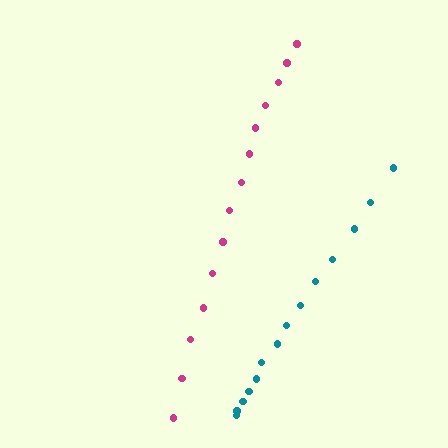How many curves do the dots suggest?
There are 2 distinct paths.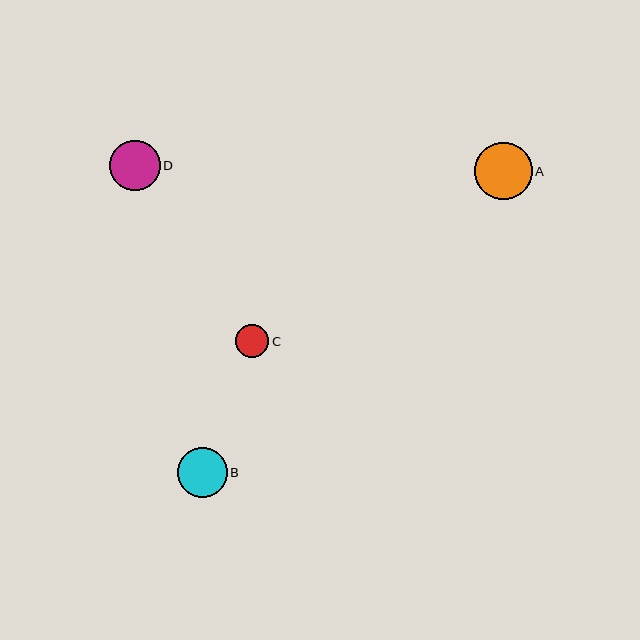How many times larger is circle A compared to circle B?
Circle A is approximately 1.2 times the size of circle B.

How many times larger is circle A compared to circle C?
Circle A is approximately 1.7 times the size of circle C.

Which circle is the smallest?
Circle C is the smallest with a size of approximately 33 pixels.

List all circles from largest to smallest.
From largest to smallest: A, D, B, C.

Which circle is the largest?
Circle A is the largest with a size of approximately 57 pixels.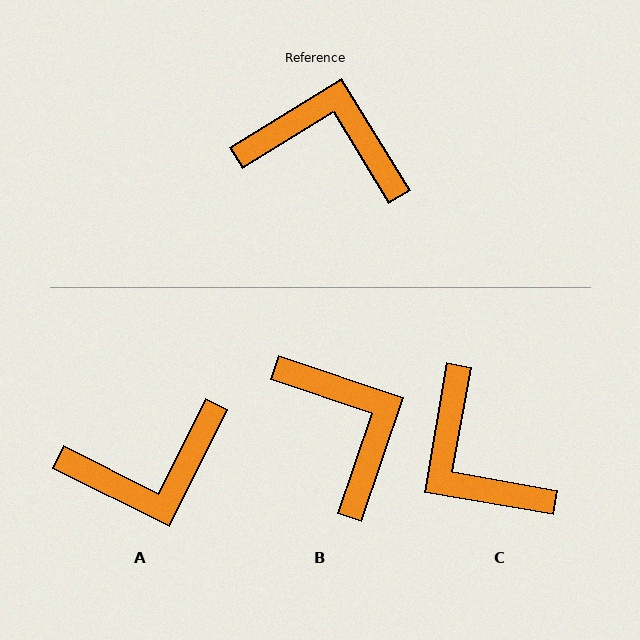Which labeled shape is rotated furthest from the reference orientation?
A, about 148 degrees away.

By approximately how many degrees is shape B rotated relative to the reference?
Approximately 50 degrees clockwise.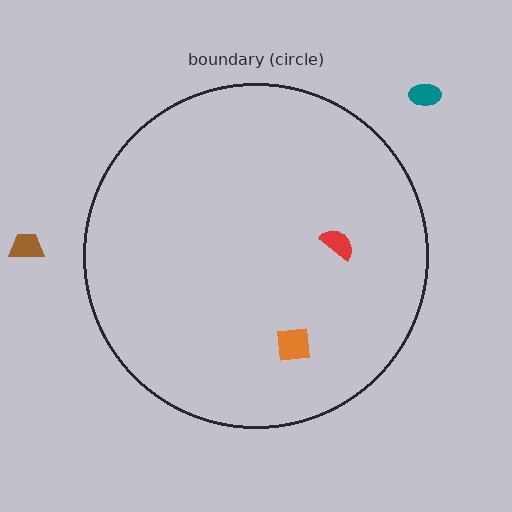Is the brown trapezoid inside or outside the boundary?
Outside.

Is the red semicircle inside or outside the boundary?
Inside.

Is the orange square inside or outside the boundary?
Inside.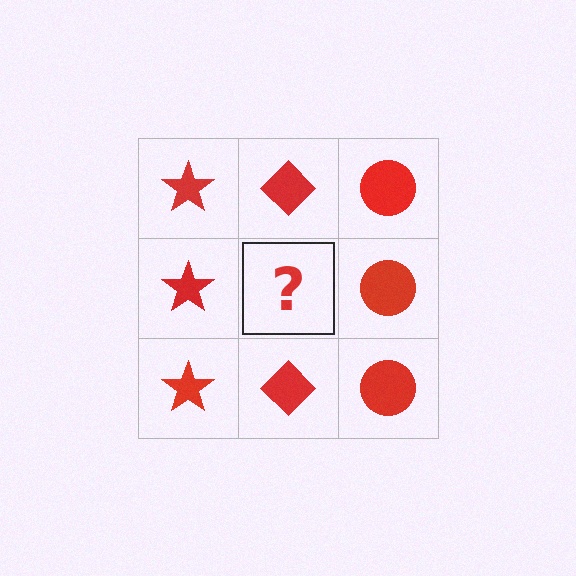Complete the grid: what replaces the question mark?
The question mark should be replaced with a red diamond.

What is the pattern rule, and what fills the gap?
The rule is that each column has a consistent shape. The gap should be filled with a red diamond.